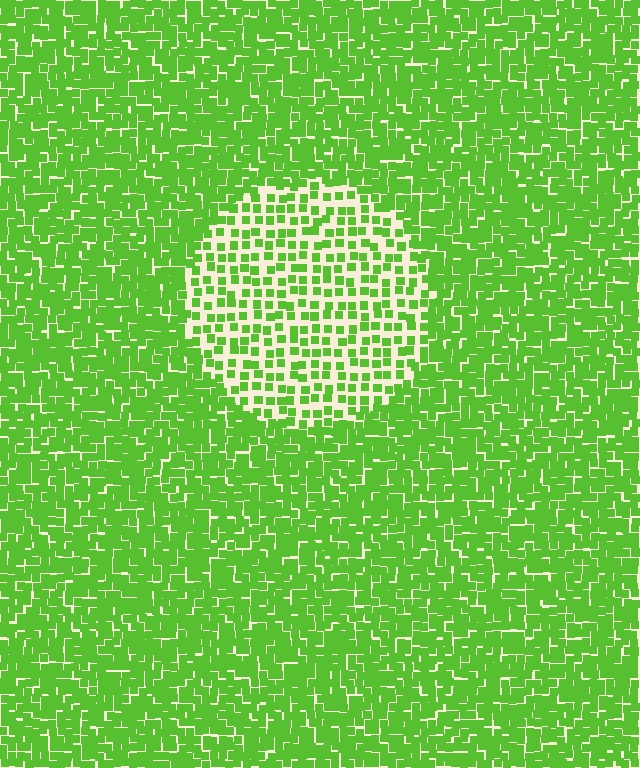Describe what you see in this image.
The image contains small lime elements arranged at two different densities. A circle-shaped region is visible where the elements are less densely packed than the surrounding area.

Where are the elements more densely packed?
The elements are more densely packed outside the circle boundary.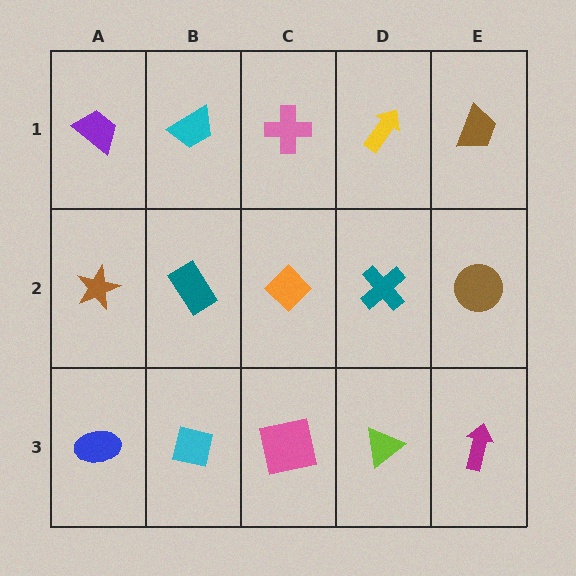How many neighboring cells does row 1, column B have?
3.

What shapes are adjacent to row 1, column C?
An orange diamond (row 2, column C), a cyan trapezoid (row 1, column B), a yellow arrow (row 1, column D).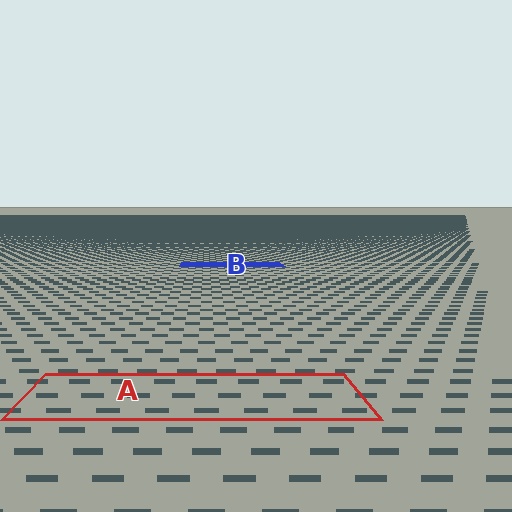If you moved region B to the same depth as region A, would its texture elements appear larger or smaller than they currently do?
They would appear larger. At a closer depth, the same texture elements are projected at a bigger on-screen size.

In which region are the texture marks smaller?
The texture marks are smaller in region B, because it is farther away.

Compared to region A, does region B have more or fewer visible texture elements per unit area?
Region B has more texture elements per unit area — they are packed more densely because it is farther away.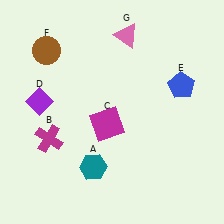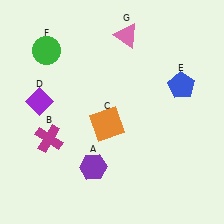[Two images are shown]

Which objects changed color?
A changed from teal to purple. C changed from magenta to orange. F changed from brown to green.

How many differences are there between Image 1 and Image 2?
There are 3 differences between the two images.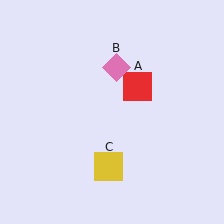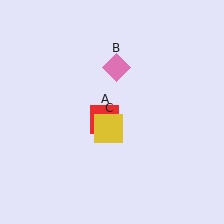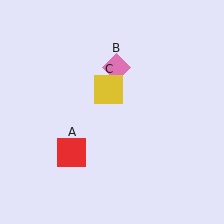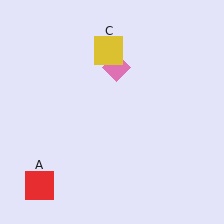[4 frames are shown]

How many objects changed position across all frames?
2 objects changed position: red square (object A), yellow square (object C).